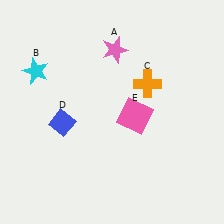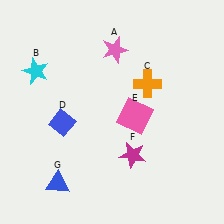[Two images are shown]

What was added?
A magenta star (F), a blue triangle (G) were added in Image 2.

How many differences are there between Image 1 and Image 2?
There are 2 differences between the two images.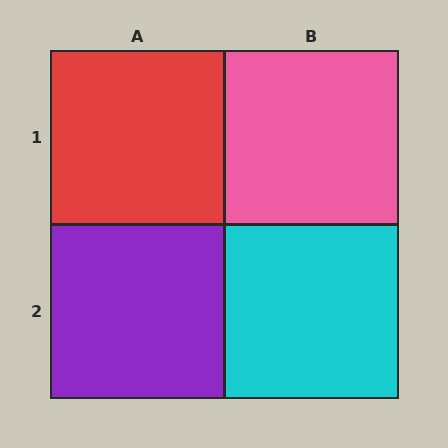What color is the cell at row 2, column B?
Cyan.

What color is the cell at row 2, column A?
Purple.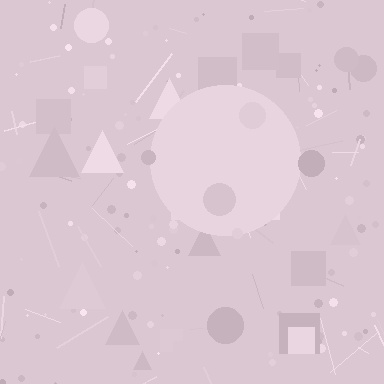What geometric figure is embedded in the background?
A circle is embedded in the background.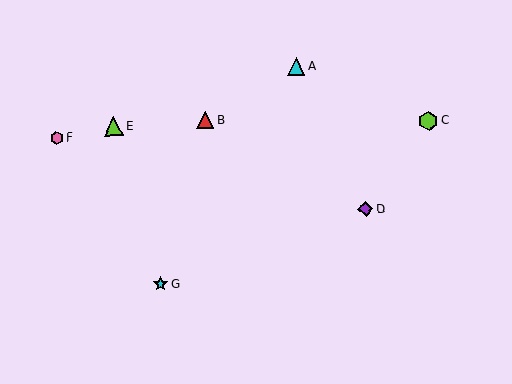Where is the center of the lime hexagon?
The center of the lime hexagon is at (429, 121).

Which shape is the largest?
The lime hexagon (labeled C) is the largest.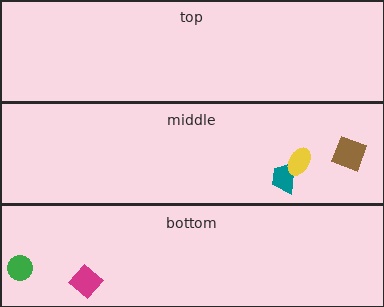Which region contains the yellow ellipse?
The middle region.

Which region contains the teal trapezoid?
The middle region.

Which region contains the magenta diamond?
The bottom region.